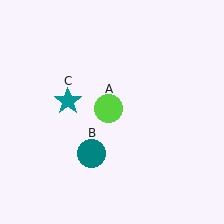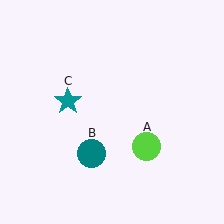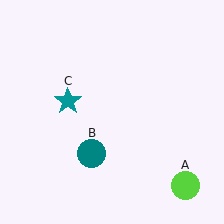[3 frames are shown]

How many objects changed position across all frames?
1 object changed position: lime circle (object A).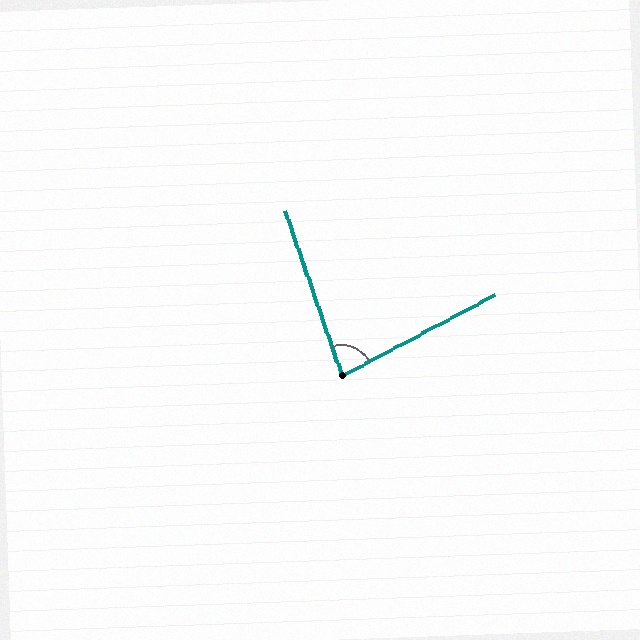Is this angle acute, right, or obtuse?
It is acute.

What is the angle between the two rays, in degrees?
Approximately 81 degrees.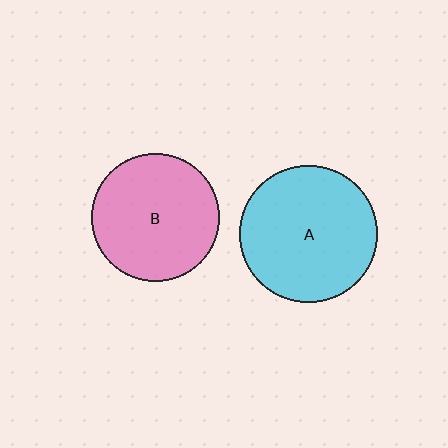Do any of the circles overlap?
No, none of the circles overlap.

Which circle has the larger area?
Circle A (cyan).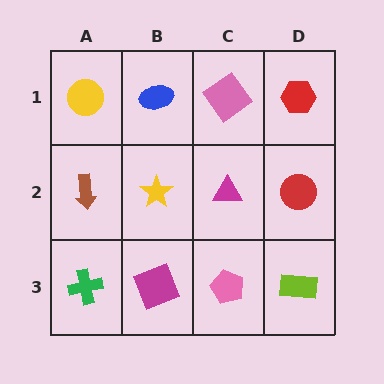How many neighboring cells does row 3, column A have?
2.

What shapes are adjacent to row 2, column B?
A blue ellipse (row 1, column B), a magenta square (row 3, column B), a brown arrow (row 2, column A), a magenta triangle (row 2, column C).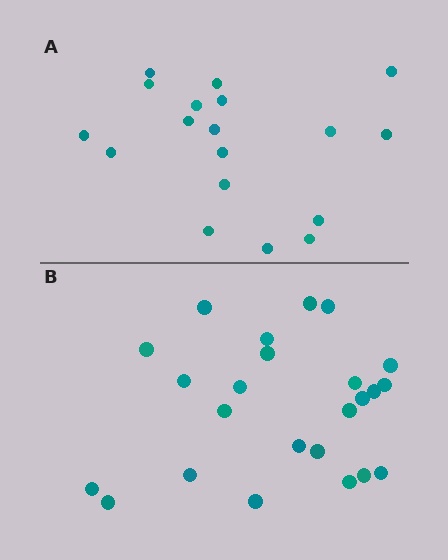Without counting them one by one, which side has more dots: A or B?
Region B (the bottom region) has more dots.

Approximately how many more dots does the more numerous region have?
Region B has about 6 more dots than region A.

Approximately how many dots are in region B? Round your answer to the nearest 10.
About 20 dots. (The exact count is 24, which rounds to 20.)